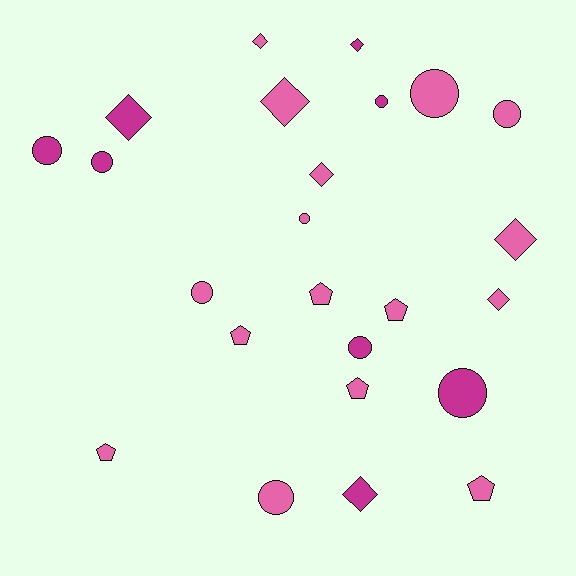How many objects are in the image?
There are 24 objects.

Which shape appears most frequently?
Circle, with 10 objects.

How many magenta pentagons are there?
There are no magenta pentagons.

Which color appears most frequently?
Pink, with 16 objects.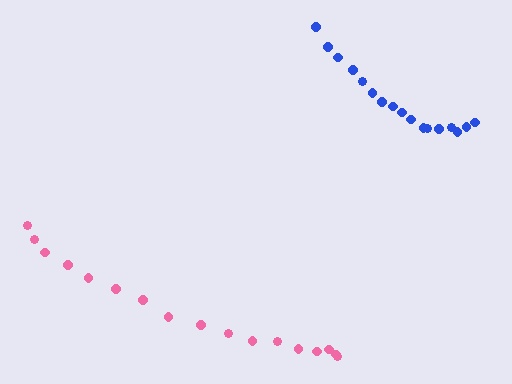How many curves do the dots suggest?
There are 2 distinct paths.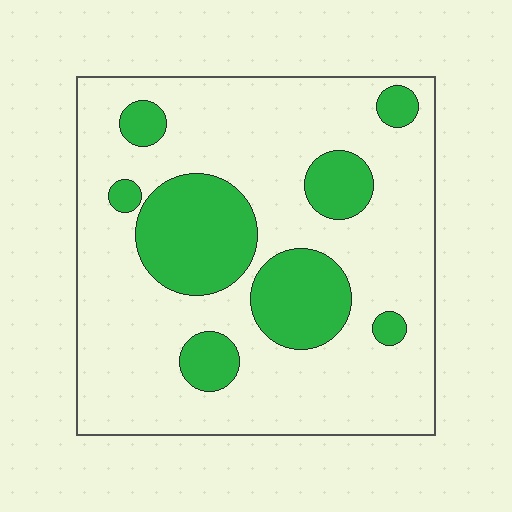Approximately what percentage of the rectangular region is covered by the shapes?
Approximately 25%.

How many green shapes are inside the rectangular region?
8.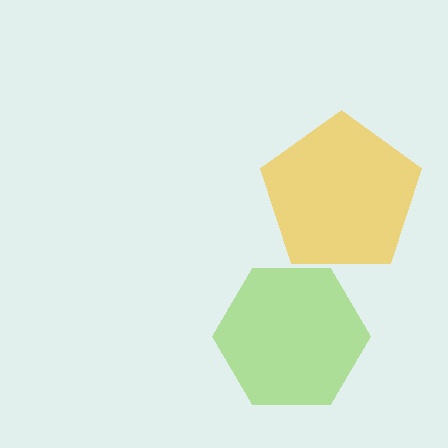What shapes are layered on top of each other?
The layered shapes are: a lime hexagon, a yellow pentagon.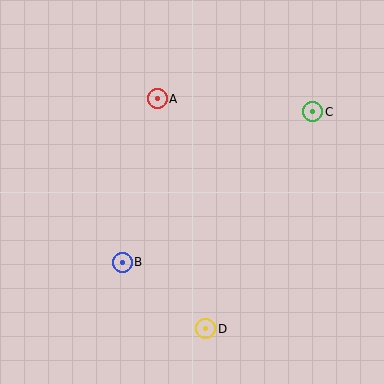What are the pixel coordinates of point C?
Point C is at (313, 112).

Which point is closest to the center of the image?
Point B at (122, 262) is closest to the center.